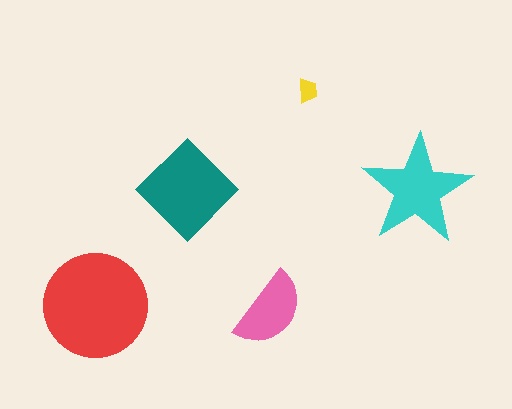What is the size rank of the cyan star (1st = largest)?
3rd.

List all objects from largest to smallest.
The red circle, the teal diamond, the cyan star, the pink semicircle, the yellow trapezoid.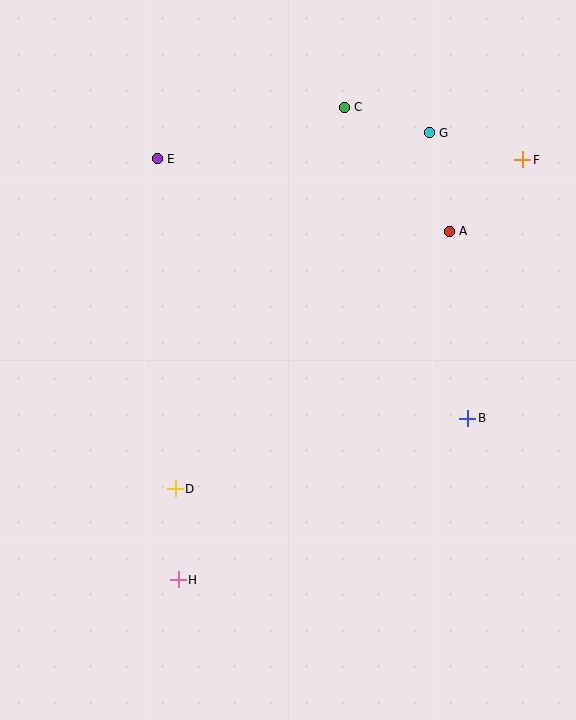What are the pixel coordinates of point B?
Point B is at (468, 418).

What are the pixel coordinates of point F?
Point F is at (523, 160).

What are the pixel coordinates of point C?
Point C is at (344, 107).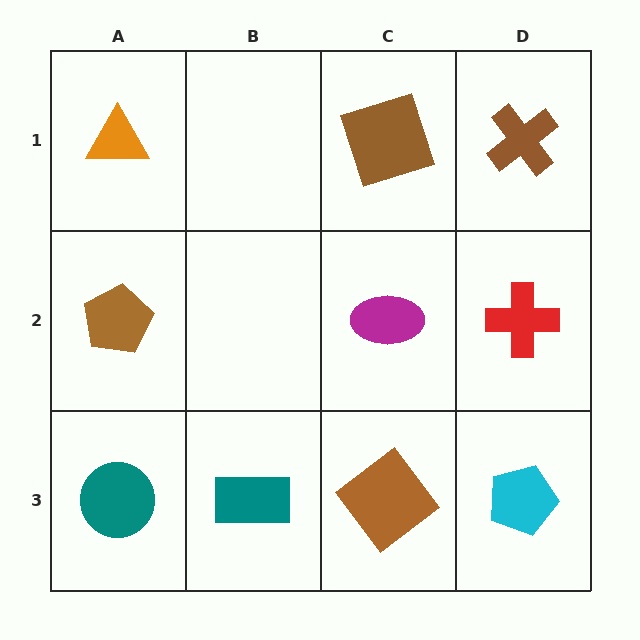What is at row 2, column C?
A magenta ellipse.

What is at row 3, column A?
A teal circle.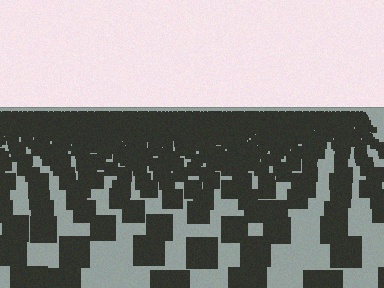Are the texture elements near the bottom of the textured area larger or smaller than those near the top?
Larger. Near the bottom, elements are closer to the viewer and appear at a bigger on-screen size.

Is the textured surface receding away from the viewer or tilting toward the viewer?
The surface is receding away from the viewer. Texture elements get smaller and denser toward the top.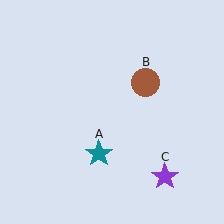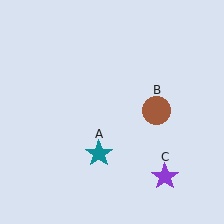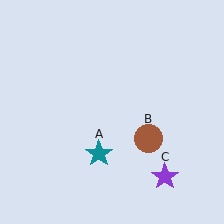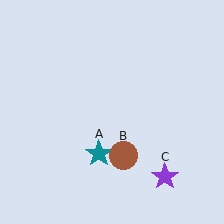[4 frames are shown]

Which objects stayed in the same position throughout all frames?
Teal star (object A) and purple star (object C) remained stationary.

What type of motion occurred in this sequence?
The brown circle (object B) rotated clockwise around the center of the scene.